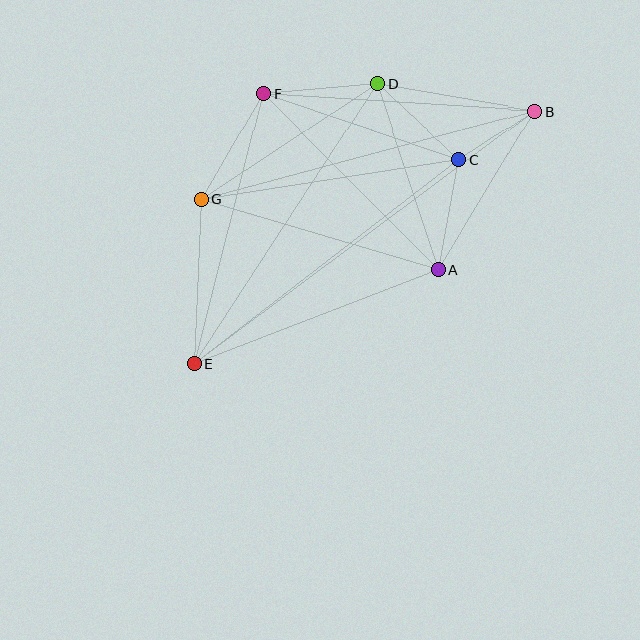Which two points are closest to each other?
Points B and C are closest to each other.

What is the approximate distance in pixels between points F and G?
The distance between F and G is approximately 122 pixels.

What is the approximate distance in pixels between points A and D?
The distance between A and D is approximately 196 pixels.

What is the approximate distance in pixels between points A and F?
The distance between A and F is approximately 249 pixels.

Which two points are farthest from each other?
Points B and E are farthest from each other.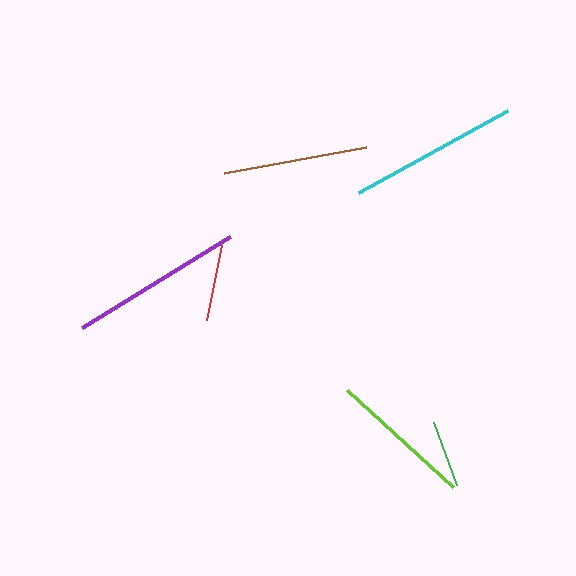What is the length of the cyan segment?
The cyan segment is approximately 170 pixels long.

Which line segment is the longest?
The purple line is the longest at approximately 173 pixels.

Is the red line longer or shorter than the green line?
The red line is longer than the green line.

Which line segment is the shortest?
The green line is the shortest at approximately 67 pixels.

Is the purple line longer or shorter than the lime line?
The purple line is longer than the lime line.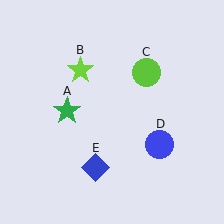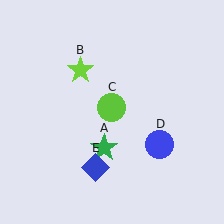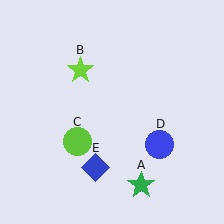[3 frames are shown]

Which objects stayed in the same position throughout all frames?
Lime star (object B) and blue circle (object D) and blue diamond (object E) remained stationary.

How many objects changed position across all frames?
2 objects changed position: green star (object A), lime circle (object C).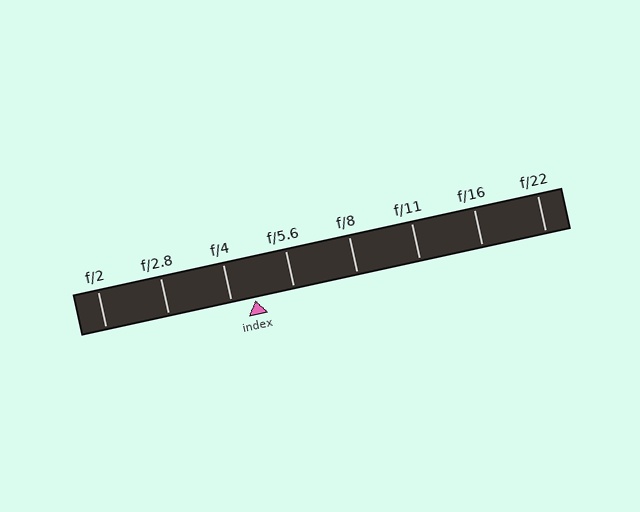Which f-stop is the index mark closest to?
The index mark is closest to f/4.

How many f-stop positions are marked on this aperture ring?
There are 8 f-stop positions marked.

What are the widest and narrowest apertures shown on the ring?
The widest aperture shown is f/2 and the narrowest is f/22.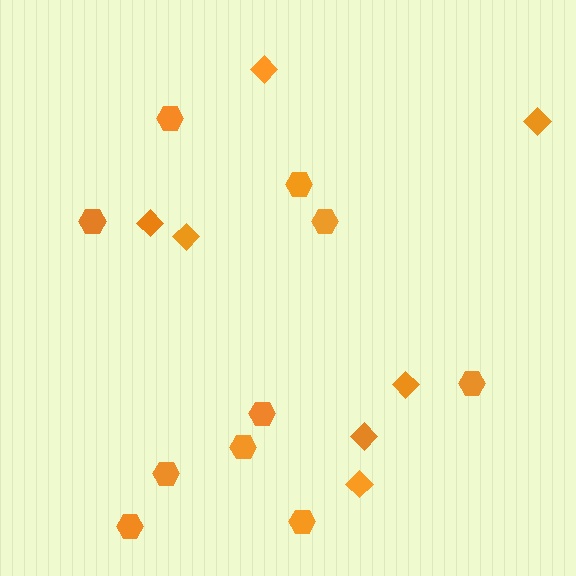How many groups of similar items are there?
There are 2 groups: one group of hexagons (10) and one group of diamonds (7).